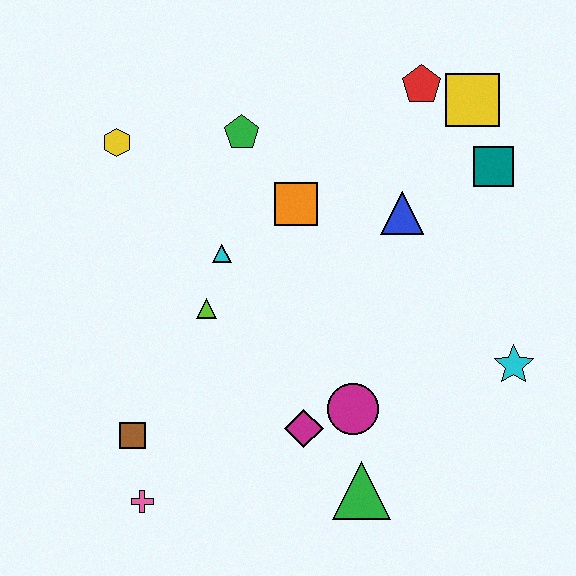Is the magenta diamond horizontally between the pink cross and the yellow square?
Yes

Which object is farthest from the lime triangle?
The yellow square is farthest from the lime triangle.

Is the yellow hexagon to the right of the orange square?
No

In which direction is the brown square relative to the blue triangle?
The brown square is to the left of the blue triangle.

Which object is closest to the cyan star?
The magenta circle is closest to the cyan star.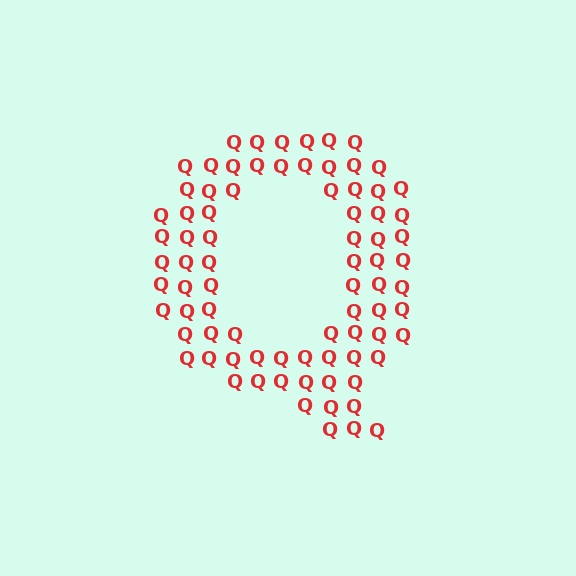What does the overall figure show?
The overall figure shows the letter Q.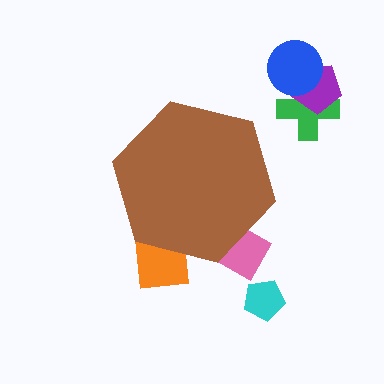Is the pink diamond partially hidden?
Yes, the pink diamond is partially hidden behind the brown hexagon.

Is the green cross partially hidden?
No, the green cross is fully visible.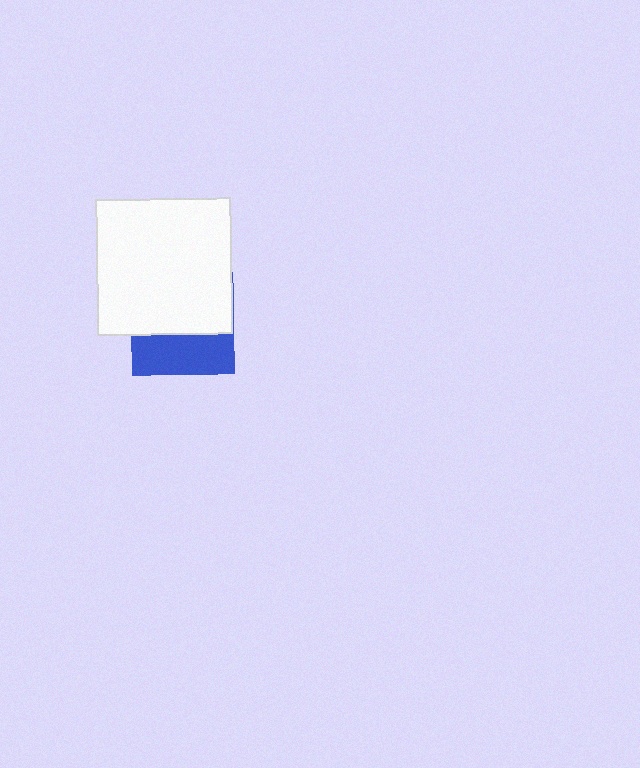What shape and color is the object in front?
The object in front is a white square.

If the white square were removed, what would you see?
You would see the complete blue square.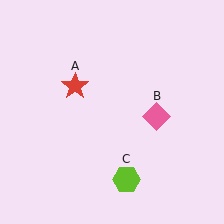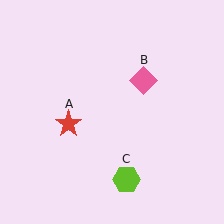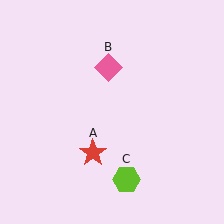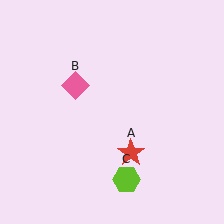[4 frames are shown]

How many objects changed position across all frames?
2 objects changed position: red star (object A), pink diamond (object B).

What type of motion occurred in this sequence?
The red star (object A), pink diamond (object B) rotated counterclockwise around the center of the scene.